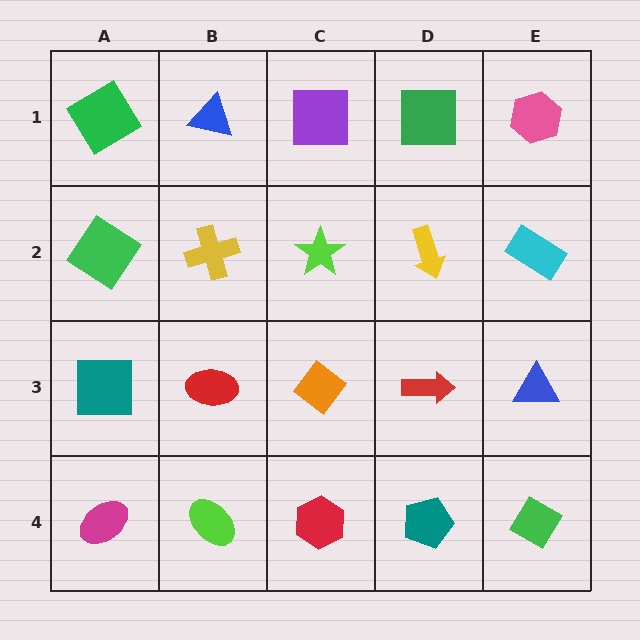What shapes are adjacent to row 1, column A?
A green diamond (row 2, column A), a blue triangle (row 1, column B).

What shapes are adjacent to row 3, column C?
A lime star (row 2, column C), a red hexagon (row 4, column C), a red ellipse (row 3, column B), a red arrow (row 3, column D).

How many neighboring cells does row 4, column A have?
2.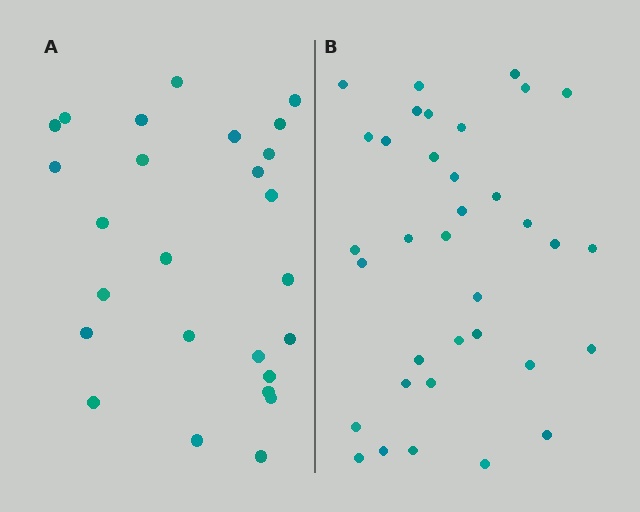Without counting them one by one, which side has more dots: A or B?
Region B (the right region) has more dots.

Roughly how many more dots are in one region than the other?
Region B has roughly 8 or so more dots than region A.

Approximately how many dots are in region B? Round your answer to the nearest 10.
About 40 dots. (The exact count is 35, which rounds to 40.)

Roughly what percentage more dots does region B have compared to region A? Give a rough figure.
About 35% more.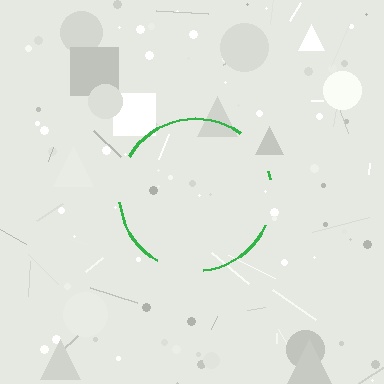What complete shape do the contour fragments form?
The contour fragments form a circle.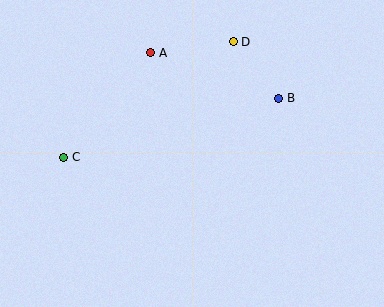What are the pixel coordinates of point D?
Point D is at (233, 42).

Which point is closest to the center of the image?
Point B at (279, 98) is closest to the center.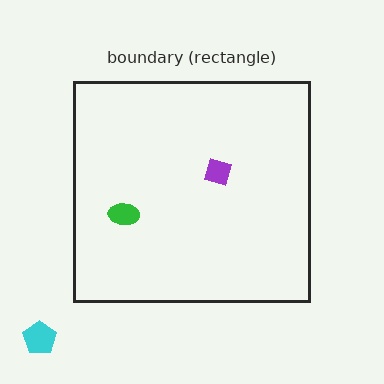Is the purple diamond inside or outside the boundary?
Inside.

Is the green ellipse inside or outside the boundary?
Inside.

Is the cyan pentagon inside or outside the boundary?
Outside.